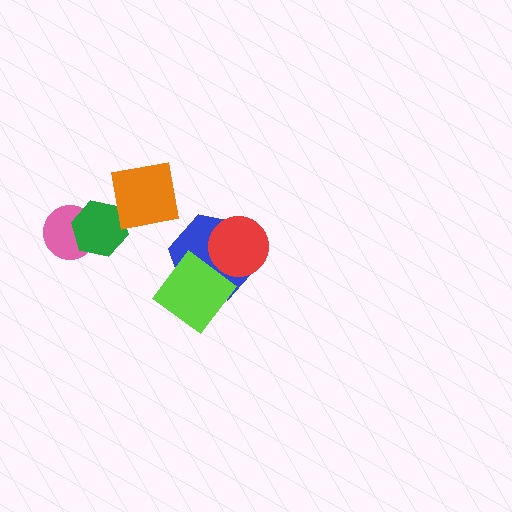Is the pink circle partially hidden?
Yes, it is partially covered by another shape.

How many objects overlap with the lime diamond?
2 objects overlap with the lime diamond.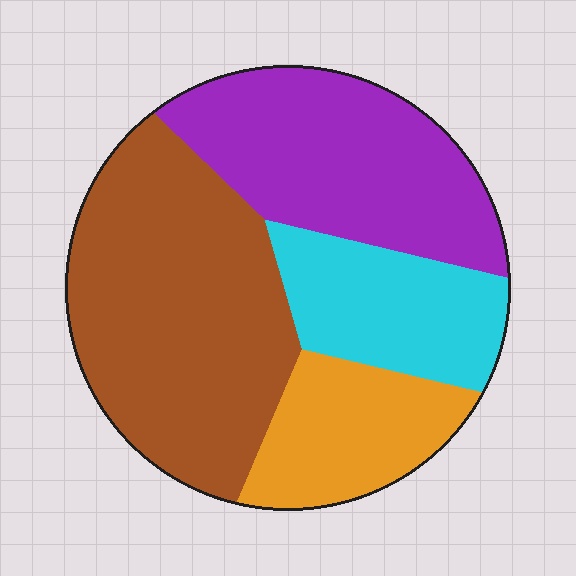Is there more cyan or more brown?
Brown.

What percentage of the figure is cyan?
Cyan covers about 15% of the figure.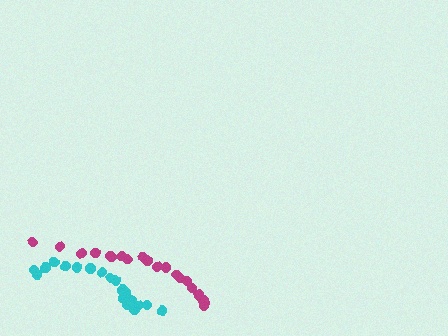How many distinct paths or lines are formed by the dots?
There are 2 distinct paths.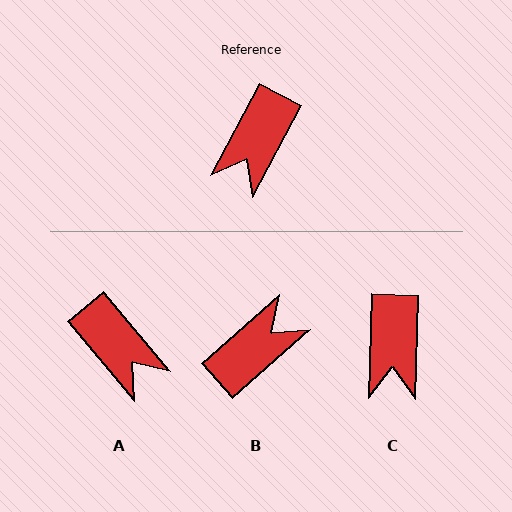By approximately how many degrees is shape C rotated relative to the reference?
Approximately 26 degrees counter-clockwise.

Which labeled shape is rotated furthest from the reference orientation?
B, about 159 degrees away.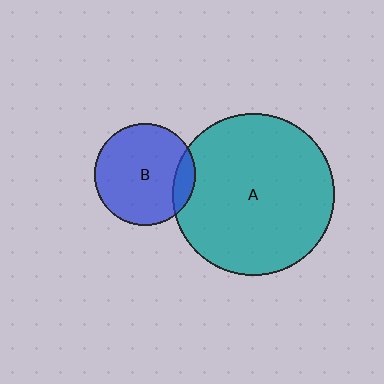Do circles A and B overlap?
Yes.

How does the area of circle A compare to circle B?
Approximately 2.5 times.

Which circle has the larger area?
Circle A (teal).